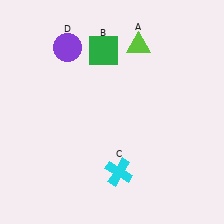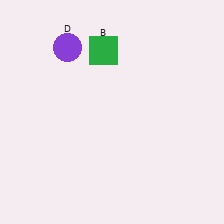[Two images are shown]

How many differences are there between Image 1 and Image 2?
There are 2 differences between the two images.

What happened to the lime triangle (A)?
The lime triangle (A) was removed in Image 2. It was in the top-right area of Image 1.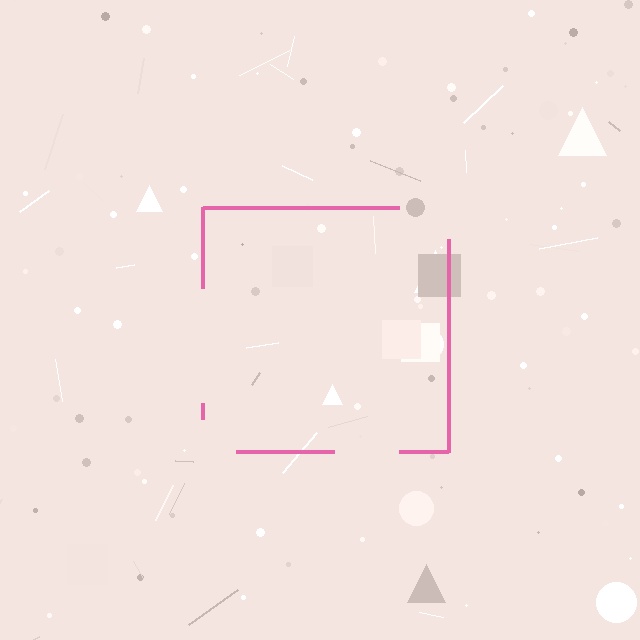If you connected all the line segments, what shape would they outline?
They would outline a square.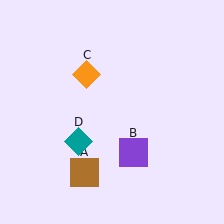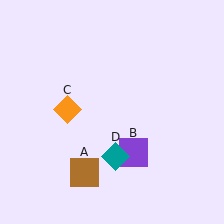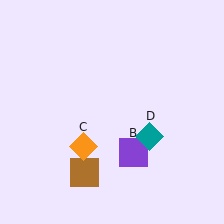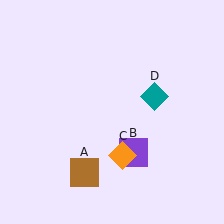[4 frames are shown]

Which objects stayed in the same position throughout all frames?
Brown square (object A) and purple square (object B) remained stationary.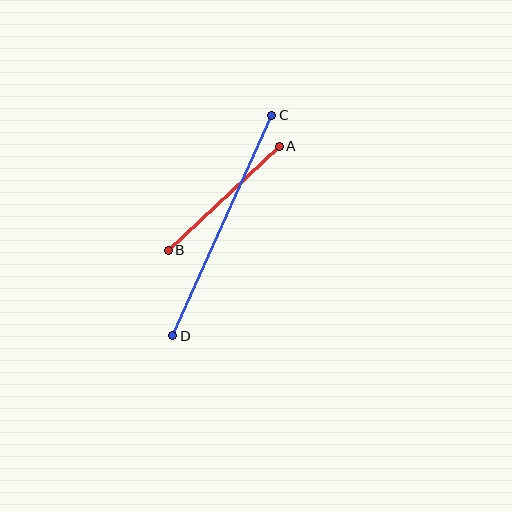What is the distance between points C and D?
The distance is approximately 242 pixels.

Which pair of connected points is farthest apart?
Points C and D are farthest apart.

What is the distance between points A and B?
The distance is approximately 152 pixels.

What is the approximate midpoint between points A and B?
The midpoint is at approximately (224, 198) pixels.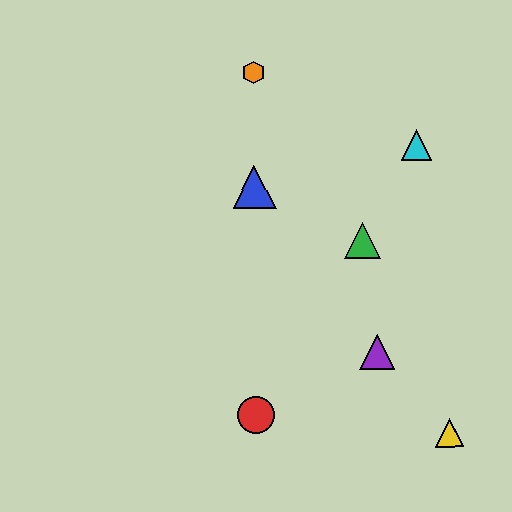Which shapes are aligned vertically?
The red circle, the blue triangle, the orange hexagon are aligned vertically.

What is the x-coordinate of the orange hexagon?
The orange hexagon is at x≈253.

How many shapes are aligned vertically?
3 shapes (the red circle, the blue triangle, the orange hexagon) are aligned vertically.